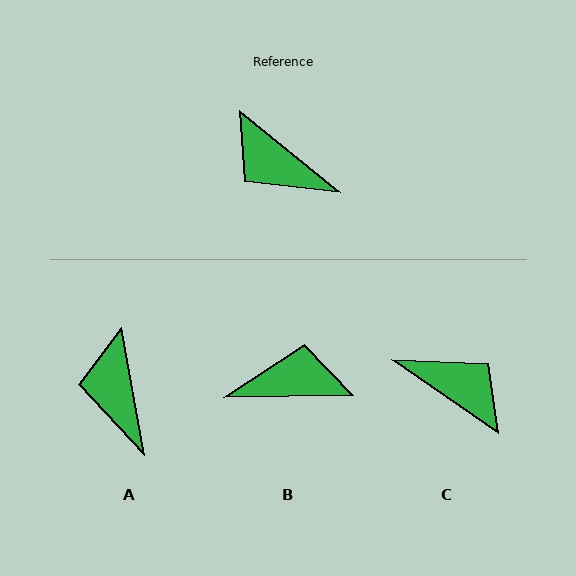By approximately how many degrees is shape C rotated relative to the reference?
Approximately 176 degrees clockwise.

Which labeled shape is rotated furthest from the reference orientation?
C, about 176 degrees away.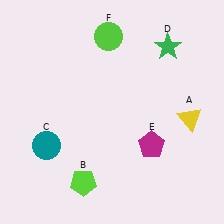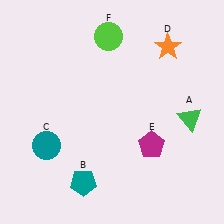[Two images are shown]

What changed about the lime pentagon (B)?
In Image 1, B is lime. In Image 2, it changed to teal.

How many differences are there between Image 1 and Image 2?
There are 3 differences between the two images.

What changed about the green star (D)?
In Image 1, D is green. In Image 2, it changed to orange.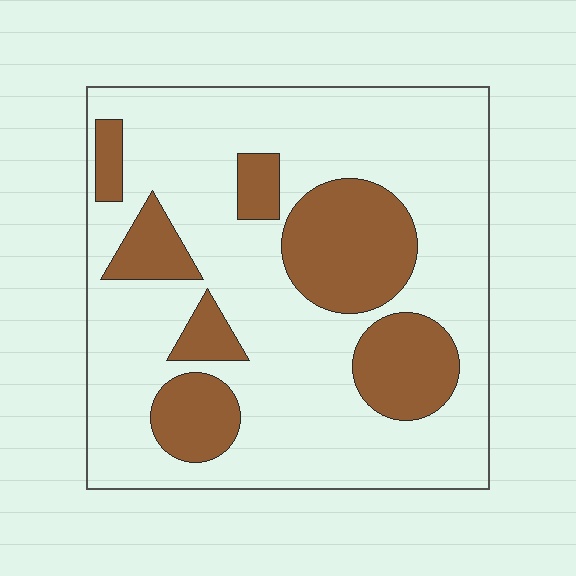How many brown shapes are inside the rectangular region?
7.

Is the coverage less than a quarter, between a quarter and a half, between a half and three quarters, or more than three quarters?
Between a quarter and a half.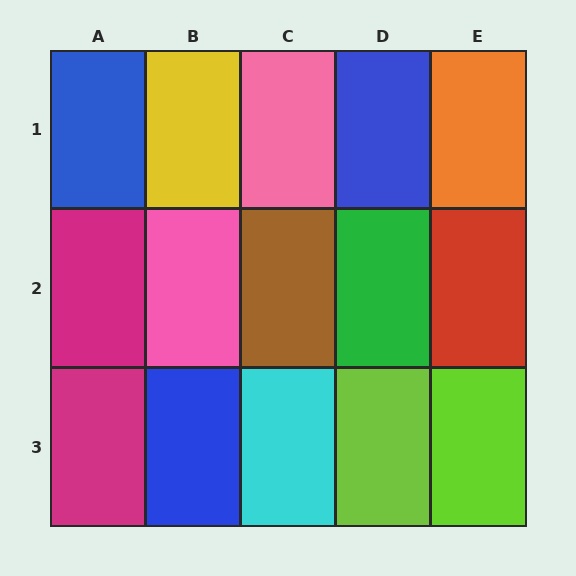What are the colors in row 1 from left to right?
Blue, yellow, pink, blue, orange.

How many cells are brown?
1 cell is brown.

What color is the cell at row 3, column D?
Lime.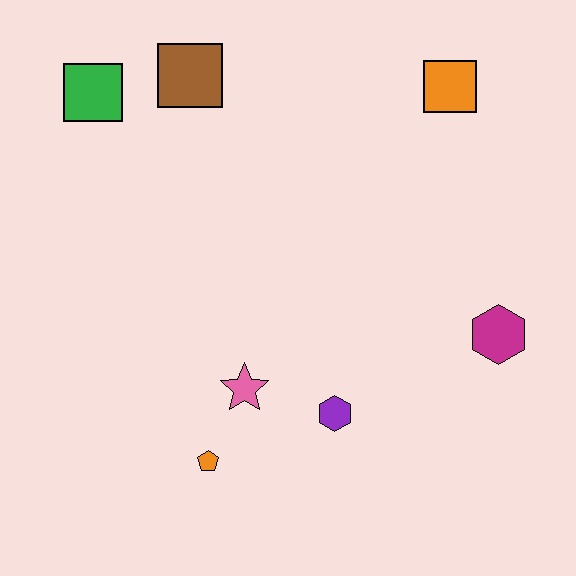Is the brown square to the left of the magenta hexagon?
Yes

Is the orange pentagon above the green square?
No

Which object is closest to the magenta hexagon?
The purple hexagon is closest to the magenta hexagon.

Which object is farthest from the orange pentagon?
The orange square is farthest from the orange pentagon.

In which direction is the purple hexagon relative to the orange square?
The purple hexagon is below the orange square.